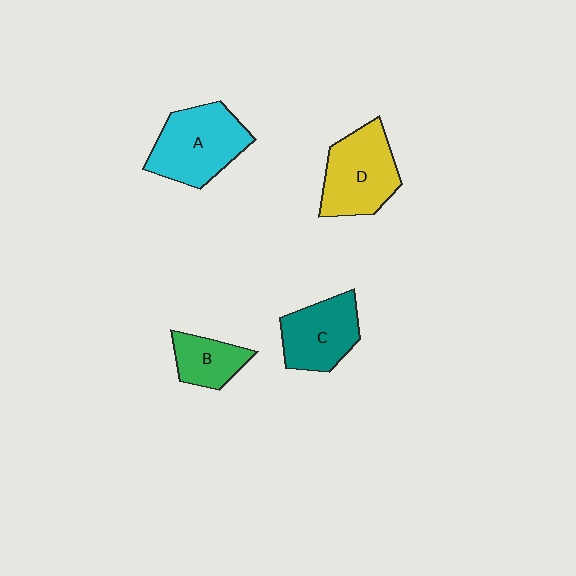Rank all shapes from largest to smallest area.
From largest to smallest: A (cyan), D (yellow), C (teal), B (green).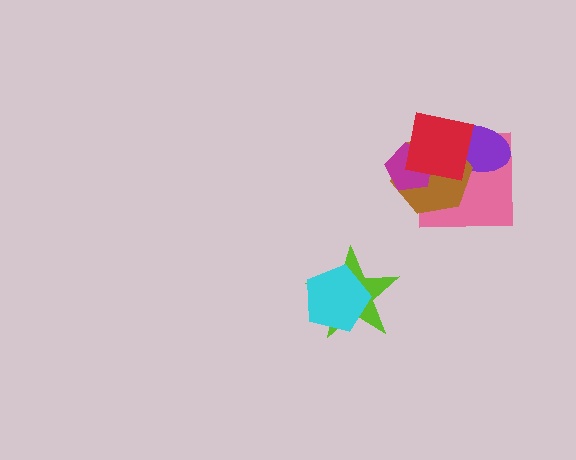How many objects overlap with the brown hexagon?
4 objects overlap with the brown hexagon.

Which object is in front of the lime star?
The cyan pentagon is in front of the lime star.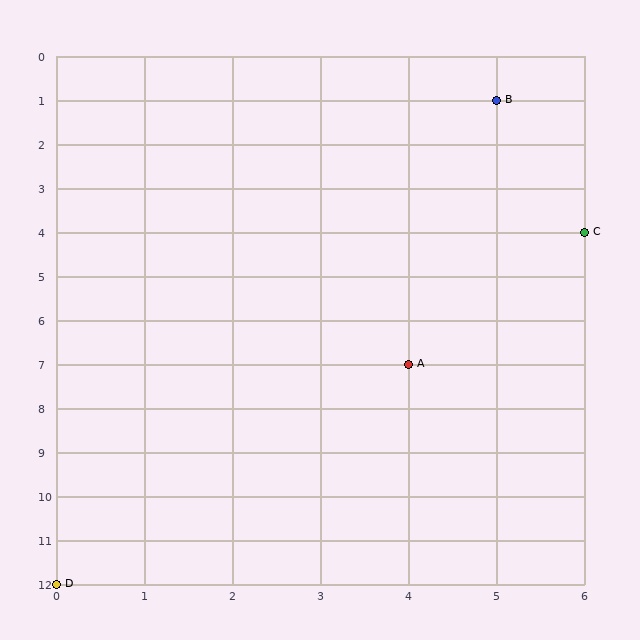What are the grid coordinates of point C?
Point C is at grid coordinates (6, 4).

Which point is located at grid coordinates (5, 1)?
Point B is at (5, 1).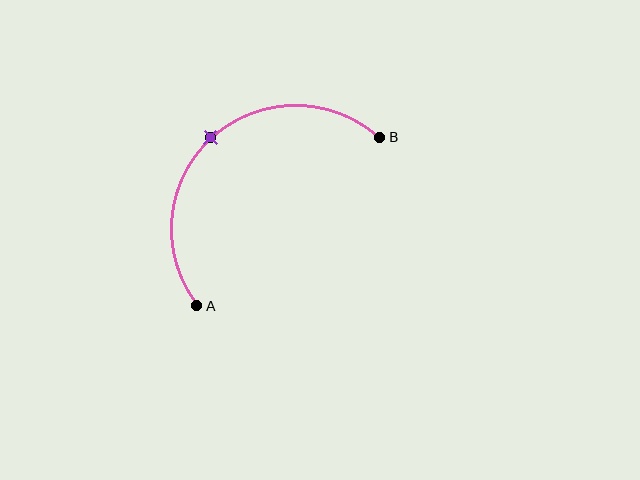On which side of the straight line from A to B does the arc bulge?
The arc bulges above and to the left of the straight line connecting A and B.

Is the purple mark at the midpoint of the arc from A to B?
Yes. The purple mark lies on the arc at equal arc-length from both A and B — it is the arc midpoint.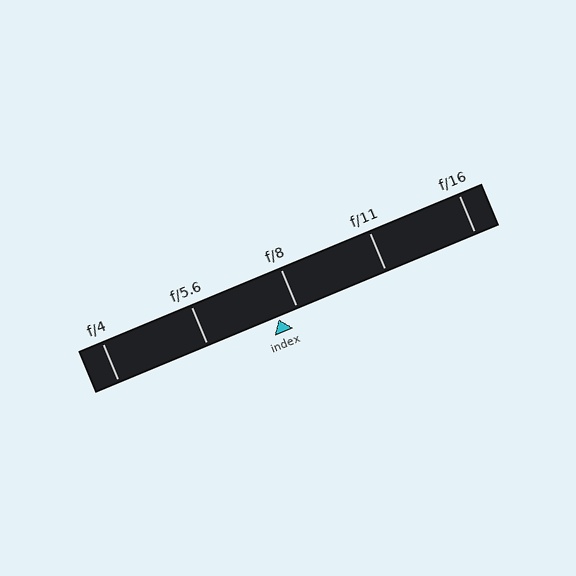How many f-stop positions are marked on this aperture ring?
There are 5 f-stop positions marked.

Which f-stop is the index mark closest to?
The index mark is closest to f/8.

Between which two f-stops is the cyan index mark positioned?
The index mark is between f/5.6 and f/8.